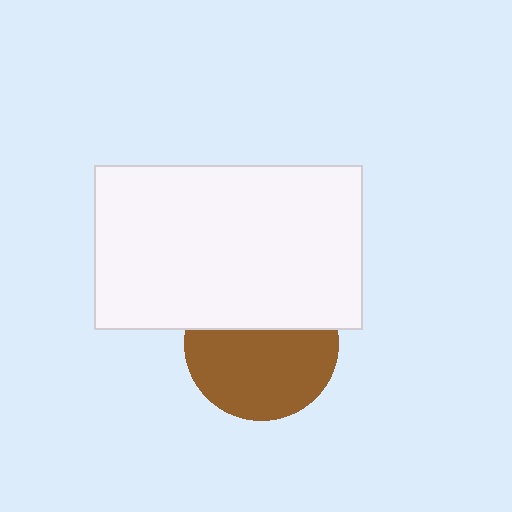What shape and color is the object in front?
The object in front is a white rectangle.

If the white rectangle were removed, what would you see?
You would see the complete brown circle.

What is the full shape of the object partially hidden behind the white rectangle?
The partially hidden object is a brown circle.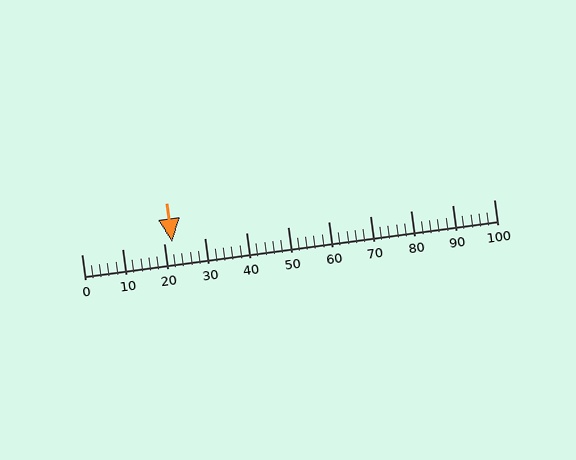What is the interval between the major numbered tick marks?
The major tick marks are spaced 10 units apart.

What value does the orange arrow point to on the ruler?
The orange arrow points to approximately 22.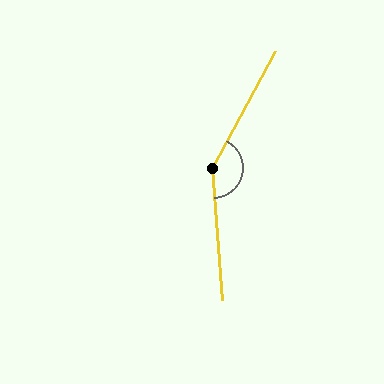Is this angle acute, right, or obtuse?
It is obtuse.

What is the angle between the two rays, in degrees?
Approximately 147 degrees.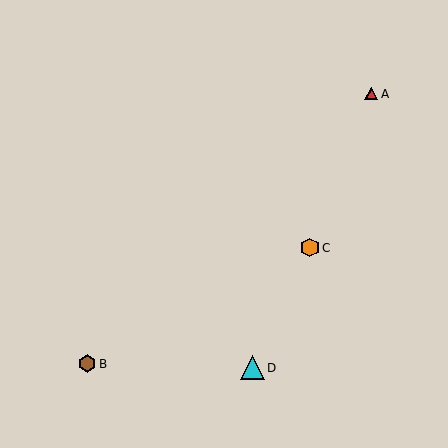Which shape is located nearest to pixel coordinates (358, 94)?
The red triangle (labeled A) at (371, 94) is nearest to that location.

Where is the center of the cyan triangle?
The center of the cyan triangle is at (252, 368).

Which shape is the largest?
The cyan triangle (labeled D) is the largest.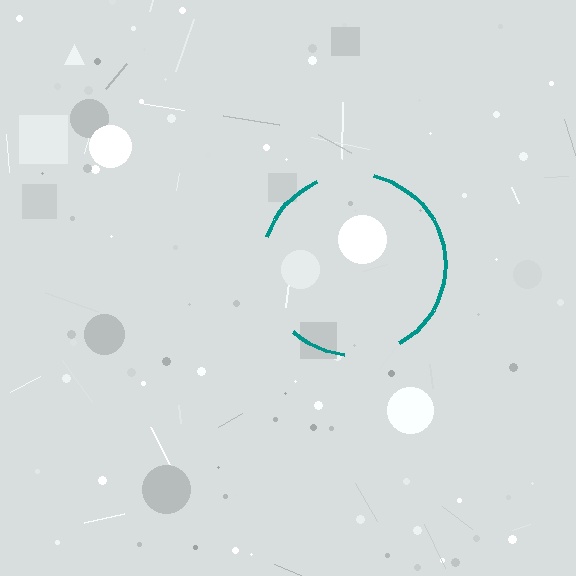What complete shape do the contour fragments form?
The contour fragments form a circle.